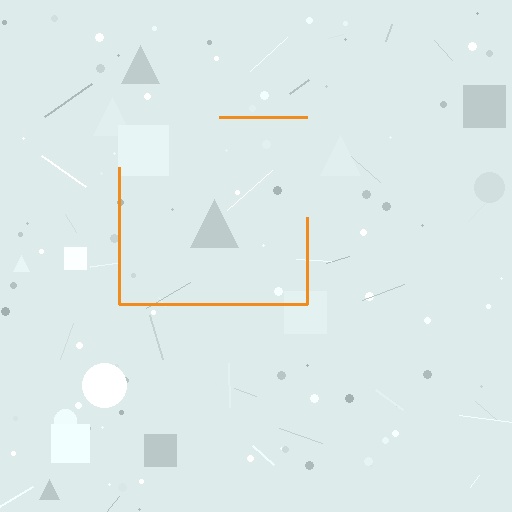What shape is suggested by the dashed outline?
The dashed outline suggests a square.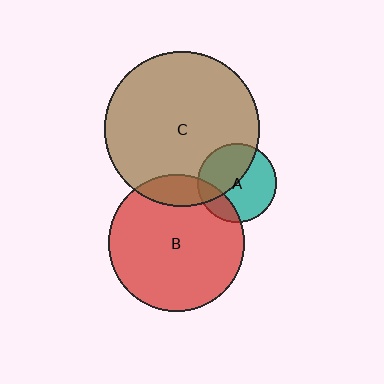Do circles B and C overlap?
Yes.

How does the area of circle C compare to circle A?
Approximately 3.9 times.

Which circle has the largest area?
Circle C (brown).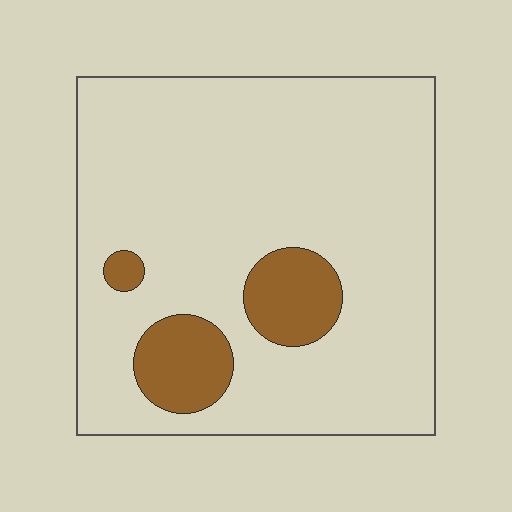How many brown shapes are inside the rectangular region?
3.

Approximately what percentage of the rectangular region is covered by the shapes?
Approximately 15%.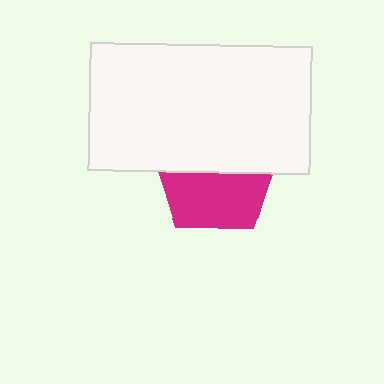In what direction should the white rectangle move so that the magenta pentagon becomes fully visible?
The white rectangle should move up. That is the shortest direction to clear the overlap and leave the magenta pentagon fully visible.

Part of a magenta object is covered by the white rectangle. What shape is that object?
It is a pentagon.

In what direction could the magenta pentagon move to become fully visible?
The magenta pentagon could move down. That would shift it out from behind the white rectangle entirely.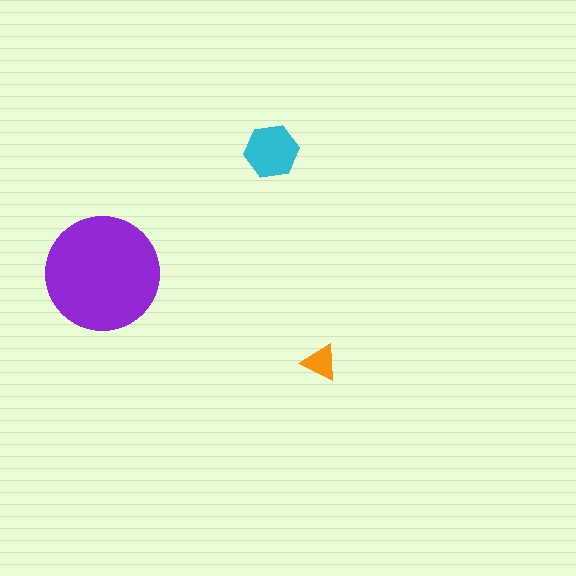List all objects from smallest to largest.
The orange triangle, the cyan hexagon, the purple circle.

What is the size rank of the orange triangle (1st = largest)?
3rd.